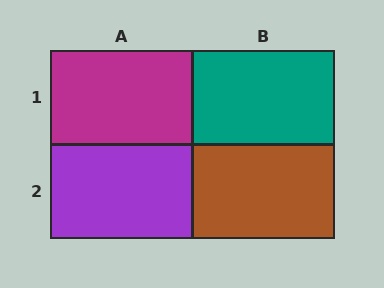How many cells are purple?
1 cell is purple.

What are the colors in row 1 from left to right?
Magenta, teal.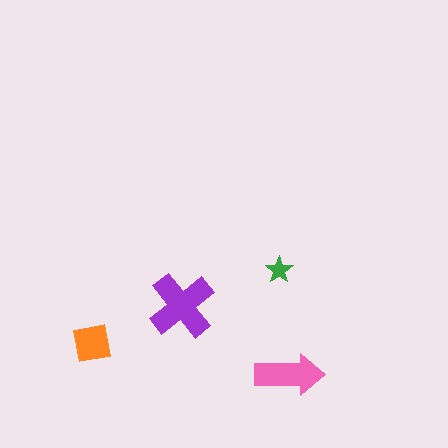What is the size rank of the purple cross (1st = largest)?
1st.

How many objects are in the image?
There are 4 objects in the image.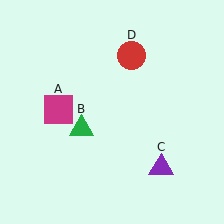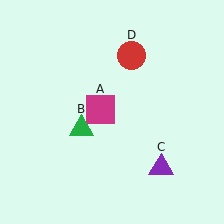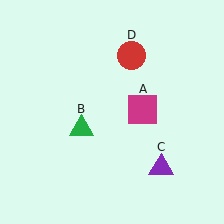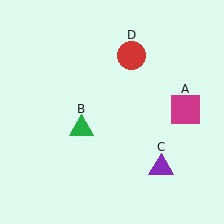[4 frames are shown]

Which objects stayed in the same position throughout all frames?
Green triangle (object B) and purple triangle (object C) and red circle (object D) remained stationary.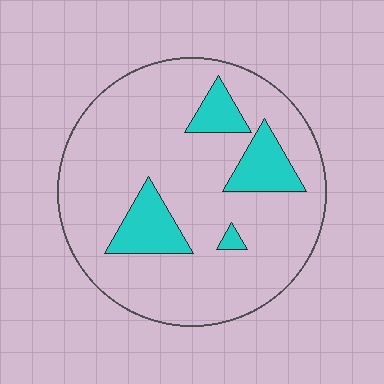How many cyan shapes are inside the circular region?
4.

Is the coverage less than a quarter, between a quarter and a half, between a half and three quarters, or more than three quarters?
Less than a quarter.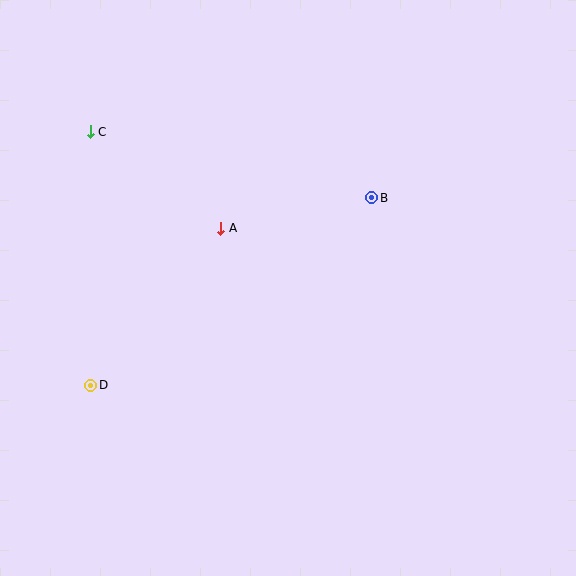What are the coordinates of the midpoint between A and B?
The midpoint between A and B is at (296, 213).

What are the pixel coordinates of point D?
Point D is at (91, 385).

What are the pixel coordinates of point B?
Point B is at (372, 198).